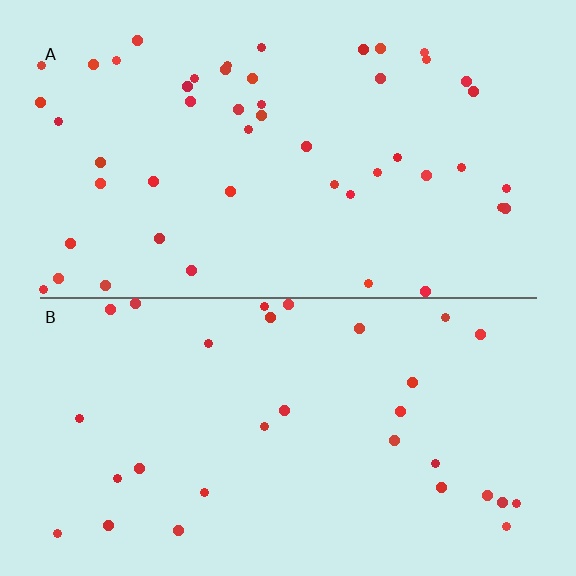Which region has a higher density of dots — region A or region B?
A (the top).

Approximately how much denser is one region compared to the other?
Approximately 1.6× — region A over region B.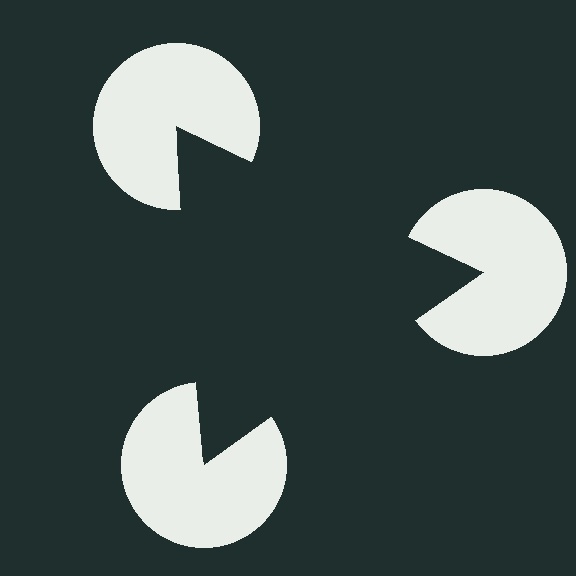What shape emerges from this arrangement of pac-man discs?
An illusory triangle — its edges are inferred from the aligned wedge cuts in the pac-man discs, not physically drawn.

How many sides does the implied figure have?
3 sides.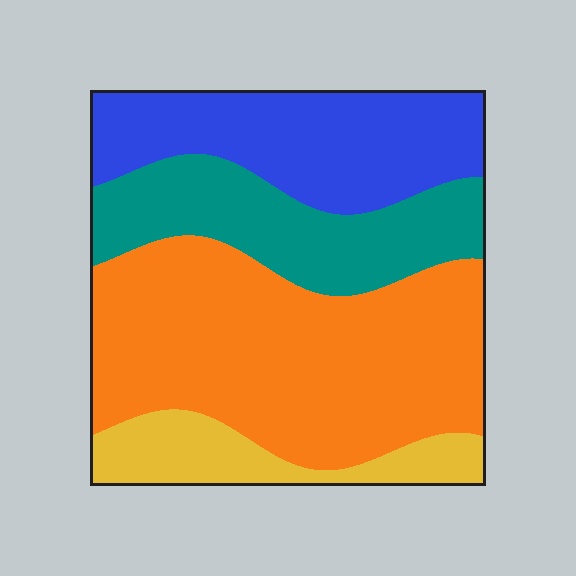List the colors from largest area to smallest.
From largest to smallest: orange, blue, teal, yellow.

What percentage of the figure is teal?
Teal takes up between a sixth and a third of the figure.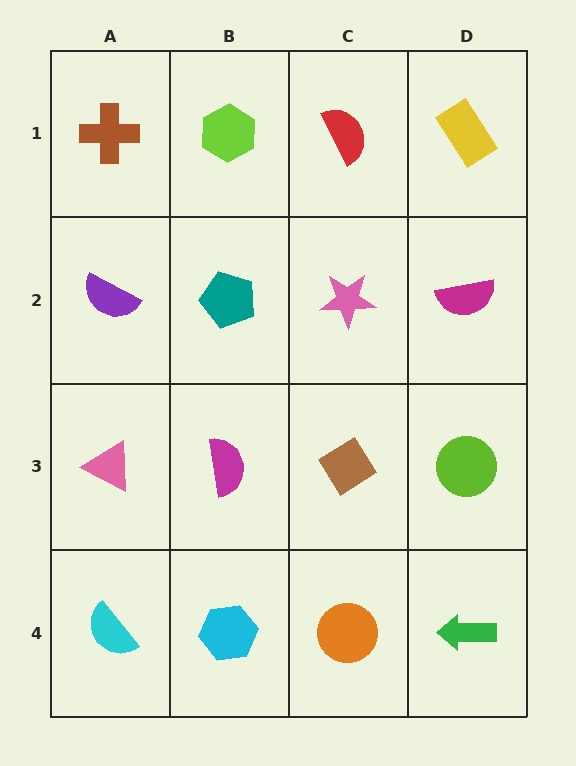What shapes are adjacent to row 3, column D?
A magenta semicircle (row 2, column D), a green arrow (row 4, column D), a brown diamond (row 3, column C).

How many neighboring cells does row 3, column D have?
3.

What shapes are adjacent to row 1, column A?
A purple semicircle (row 2, column A), a lime hexagon (row 1, column B).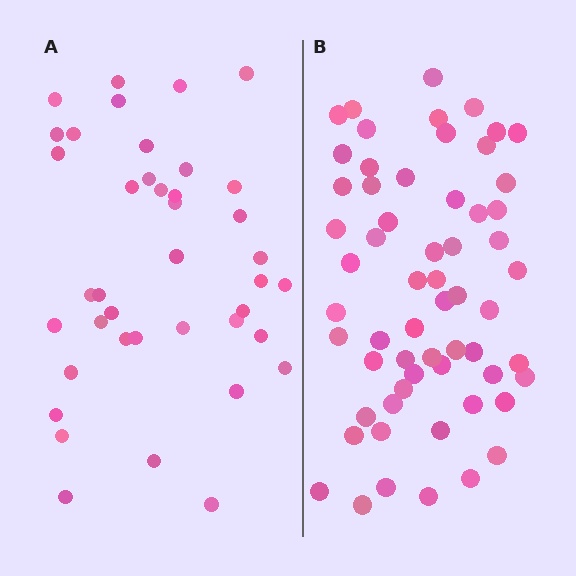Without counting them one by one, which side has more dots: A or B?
Region B (the right region) has more dots.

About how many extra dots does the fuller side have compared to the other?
Region B has approximately 20 more dots than region A.